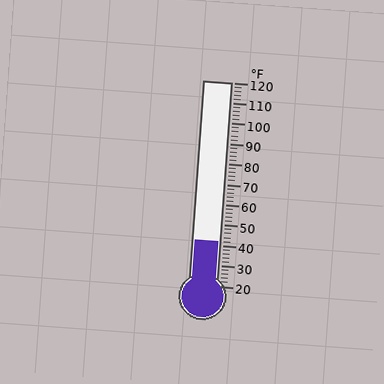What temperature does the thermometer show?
The thermometer shows approximately 42°F.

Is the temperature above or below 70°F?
The temperature is below 70°F.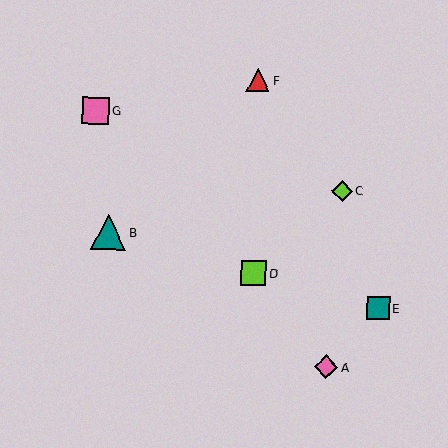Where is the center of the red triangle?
The center of the red triangle is at (258, 80).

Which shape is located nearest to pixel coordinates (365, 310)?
The teal square (labeled E) at (378, 308) is nearest to that location.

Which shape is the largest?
The teal triangle (labeled B) is the largest.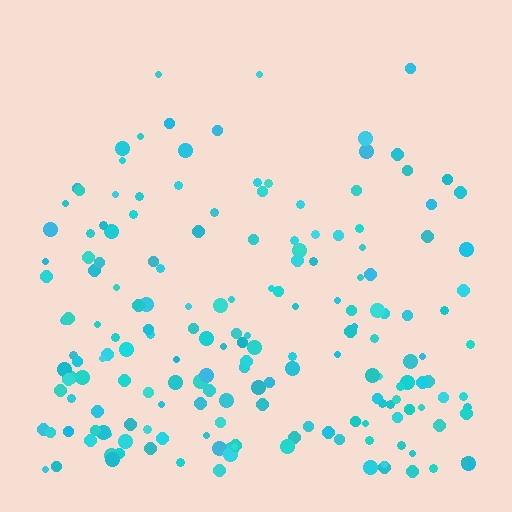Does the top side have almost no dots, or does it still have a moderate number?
Still a moderate number, just noticeably fewer than the bottom.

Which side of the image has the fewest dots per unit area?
The top.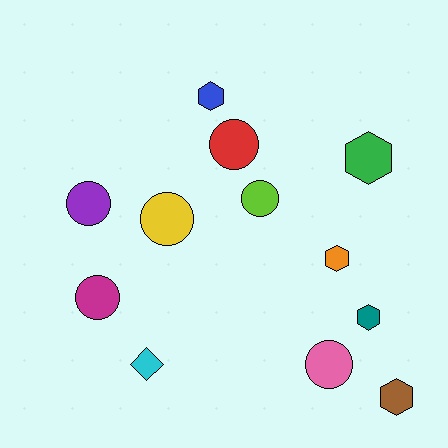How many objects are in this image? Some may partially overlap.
There are 12 objects.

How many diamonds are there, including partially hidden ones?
There is 1 diamond.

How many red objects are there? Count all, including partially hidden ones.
There is 1 red object.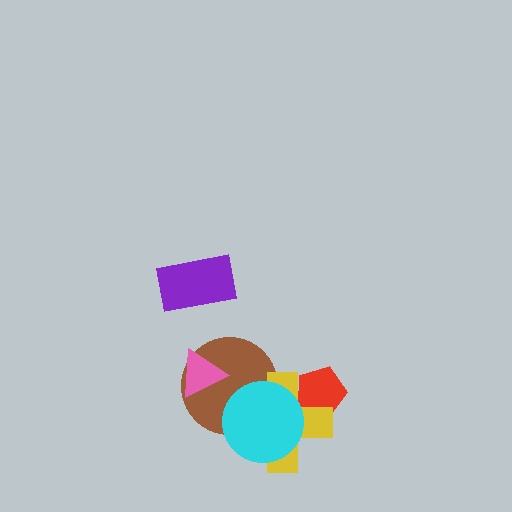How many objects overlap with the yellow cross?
3 objects overlap with the yellow cross.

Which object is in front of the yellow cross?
The cyan circle is in front of the yellow cross.